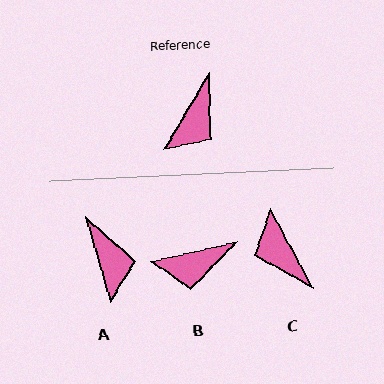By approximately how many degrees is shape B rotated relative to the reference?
Approximately 47 degrees clockwise.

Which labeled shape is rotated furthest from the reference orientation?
C, about 121 degrees away.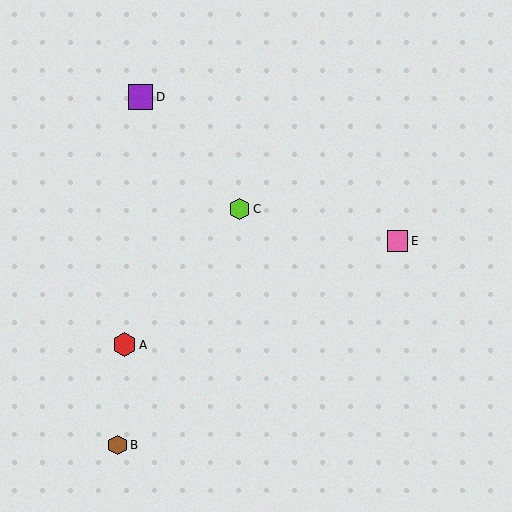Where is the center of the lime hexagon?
The center of the lime hexagon is at (240, 209).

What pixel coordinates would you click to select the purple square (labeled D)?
Click at (140, 97) to select the purple square D.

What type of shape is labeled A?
Shape A is a red hexagon.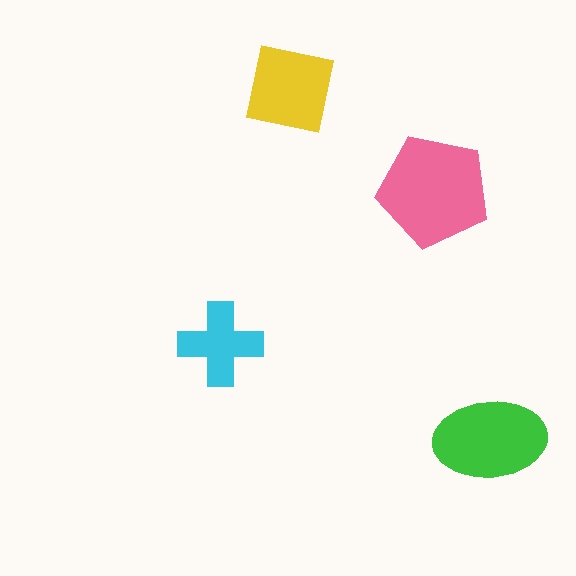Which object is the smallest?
The cyan cross.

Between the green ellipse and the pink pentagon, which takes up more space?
The pink pentagon.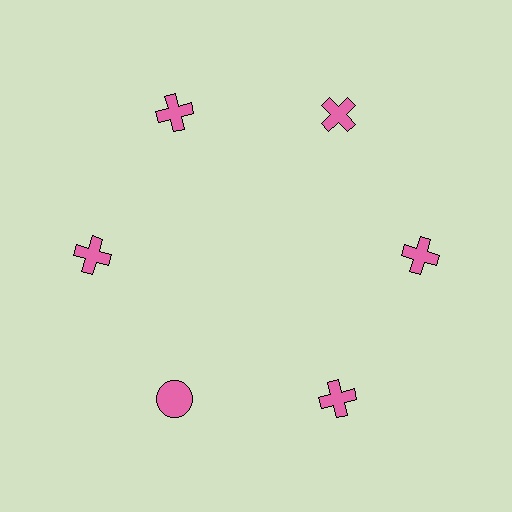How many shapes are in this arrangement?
There are 6 shapes arranged in a ring pattern.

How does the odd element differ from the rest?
It has a different shape: circle instead of cross.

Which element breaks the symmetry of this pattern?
The pink circle at roughly the 7 o'clock position breaks the symmetry. All other shapes are pink crosses.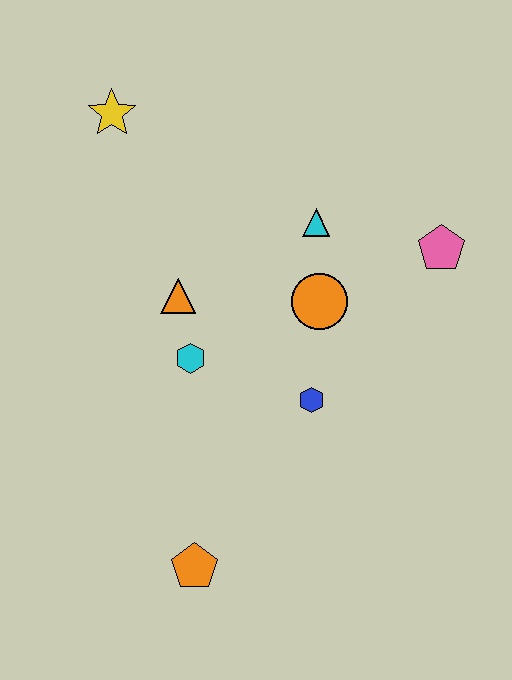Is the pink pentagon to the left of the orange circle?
No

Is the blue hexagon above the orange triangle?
No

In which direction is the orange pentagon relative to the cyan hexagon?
The orange pentagon is below the cyan hexagon.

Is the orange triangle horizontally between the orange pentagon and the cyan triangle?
No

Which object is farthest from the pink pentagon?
The orange pentagon is farthest from the pink pentagon.